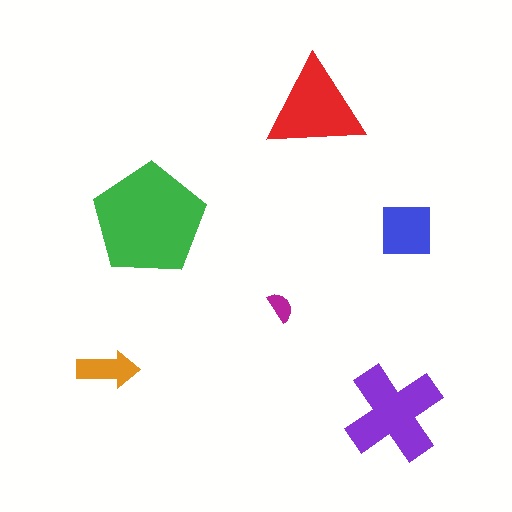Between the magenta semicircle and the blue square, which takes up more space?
The blue square.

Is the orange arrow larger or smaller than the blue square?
Smaller.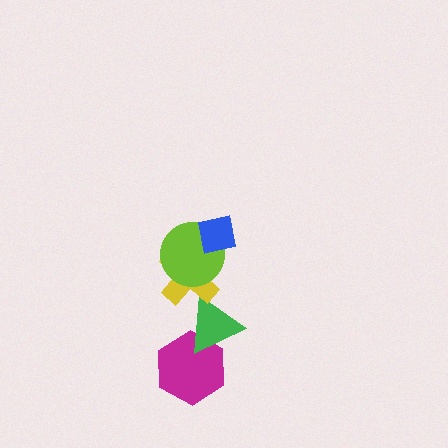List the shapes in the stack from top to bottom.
From top to bottom: the blue square, the lime circle, the yellow cross, the green triangle, the magenta hexagon.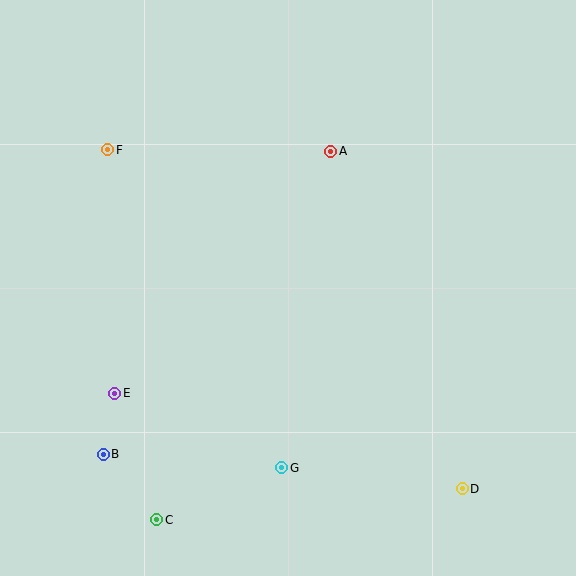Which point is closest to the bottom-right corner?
Point D is closest to the bottom-right corner.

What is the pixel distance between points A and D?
The distance between A and D is 362 pixels.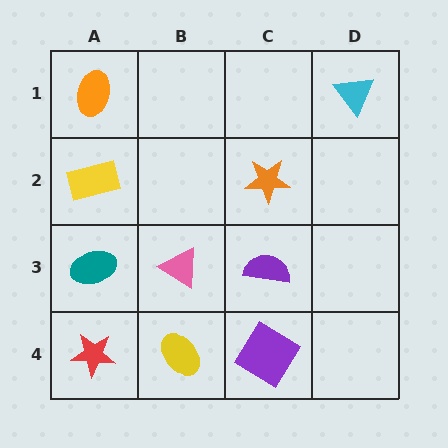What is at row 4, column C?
A purple diamond.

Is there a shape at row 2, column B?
No, that cell is empty.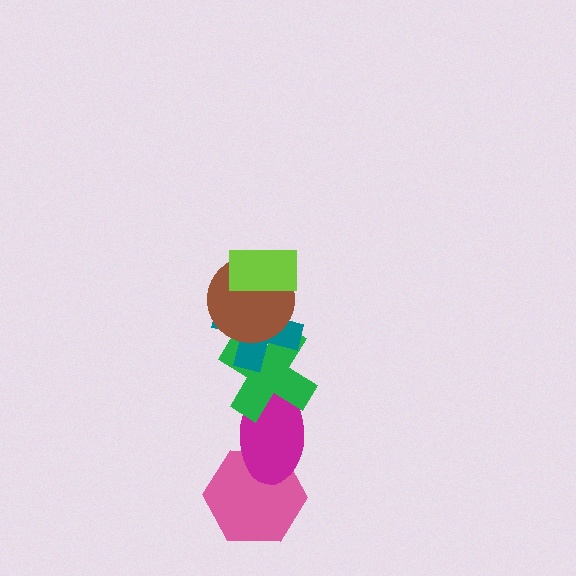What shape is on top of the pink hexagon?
The magenta ellipse is on top of the pink hexagon.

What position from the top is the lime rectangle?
The lime rectangle is 1st from the top.